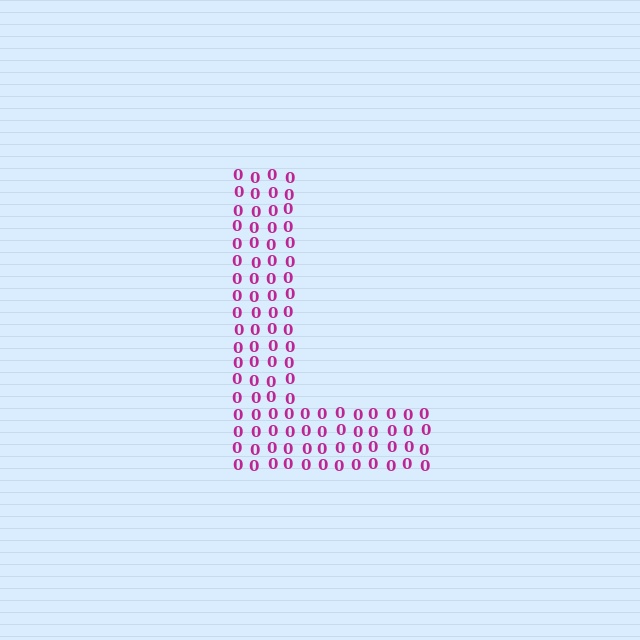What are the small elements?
The small elements are digit 0's.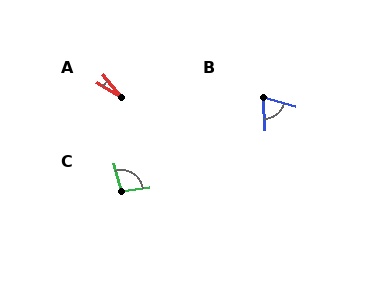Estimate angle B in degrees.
Approximately 70 degrees.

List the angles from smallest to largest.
A (19°), B (70°), C (98°).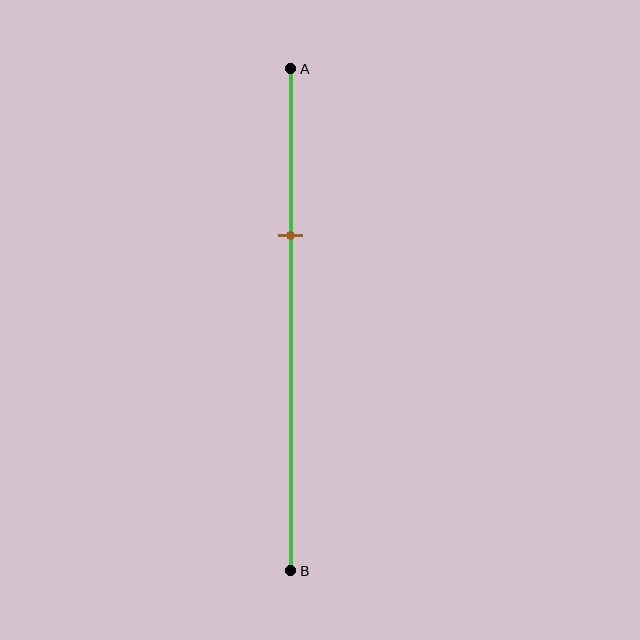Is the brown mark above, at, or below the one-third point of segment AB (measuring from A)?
The brown mark is approximately at the one-third point of segment AB.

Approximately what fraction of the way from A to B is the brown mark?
The brown mark is approximately 35% of the way from A to B.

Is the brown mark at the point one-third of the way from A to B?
Yes, the mark is approximately at the one-third point.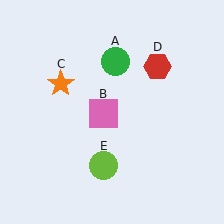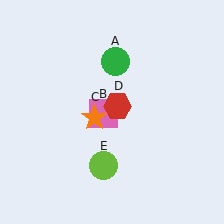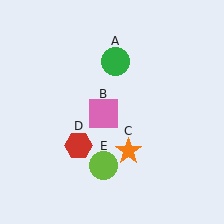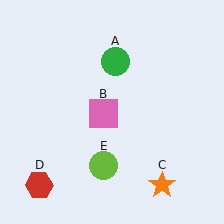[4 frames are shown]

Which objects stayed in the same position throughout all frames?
Green circle (object A) and pink square (object B) and lime circle (object E) remained stationary.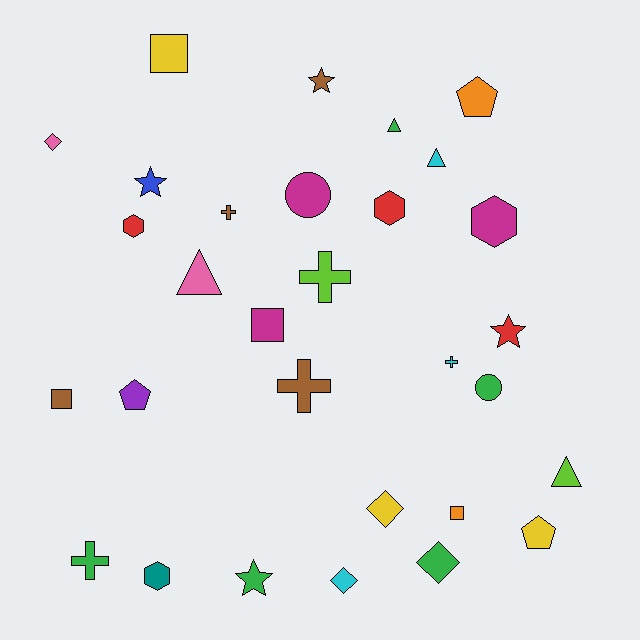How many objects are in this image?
There are 30 objects.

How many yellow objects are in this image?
There are 3 yellow objects.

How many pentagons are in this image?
There are 3 pentagons.